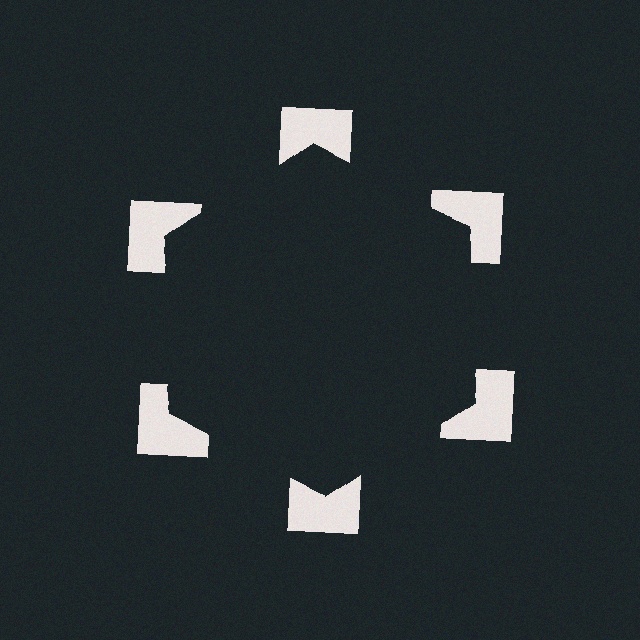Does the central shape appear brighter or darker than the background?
It typically appears slightly darker than the background, even though no actual brightness change is drawn.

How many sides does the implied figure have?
6 sides.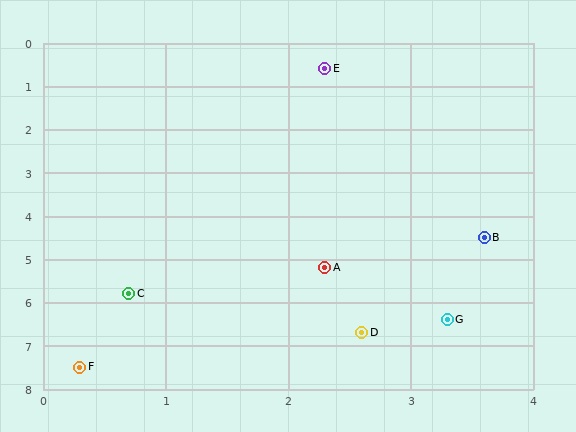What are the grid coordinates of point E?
Point E is at approximately (2.3, 0.6).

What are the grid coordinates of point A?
Point A is at approximately (2.3, 5.2).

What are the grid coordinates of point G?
Point G is at approximately (3.3, 6.4).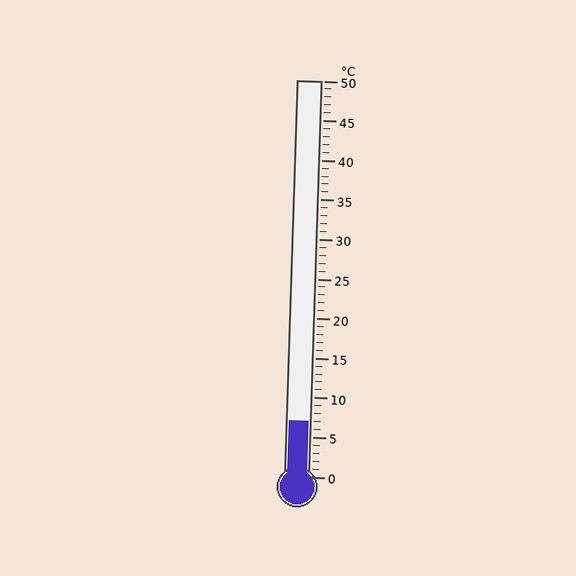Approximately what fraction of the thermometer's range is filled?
The thermometer is filled to approximately 15% of its range.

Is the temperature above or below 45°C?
The temperature is below 45°C.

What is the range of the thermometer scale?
The thermometer scale ranges from 0°C to 50°C.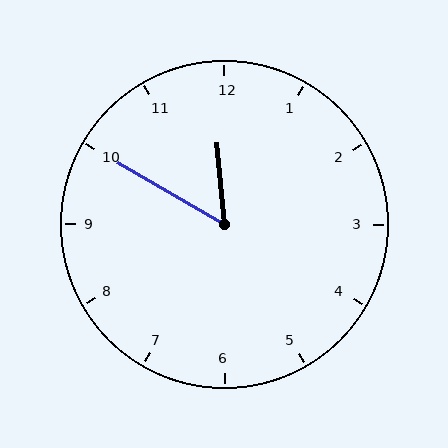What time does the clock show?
11:50.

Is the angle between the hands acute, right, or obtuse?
It is acute.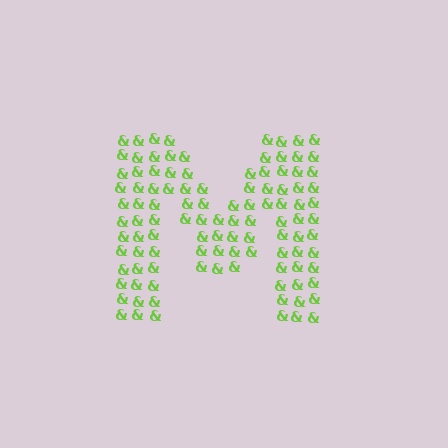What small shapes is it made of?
It is made of small ampersands.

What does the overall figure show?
The overall figure shows the letter M.